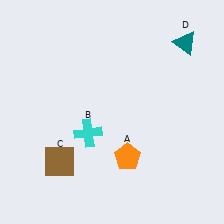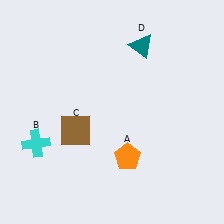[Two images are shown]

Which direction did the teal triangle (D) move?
The teal triangle (D) moved left.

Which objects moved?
The objects that moved are: the cyan cross (B), the brown square (C), the teal triangle (D).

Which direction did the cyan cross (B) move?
The cyan cross (B) moved left.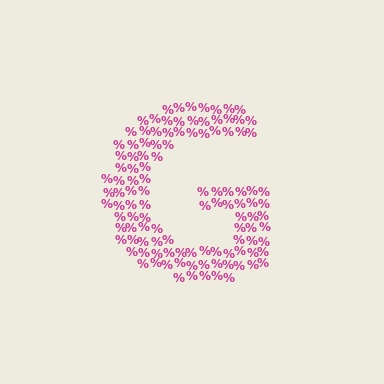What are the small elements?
The small elements are percent signs.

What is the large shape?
The large shape is the letter G.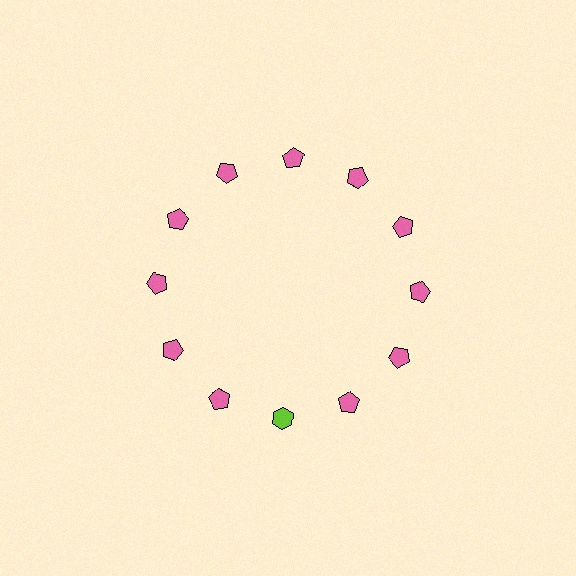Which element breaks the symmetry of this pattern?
The lime hexagon at roughly the 6 o'clock position breaks the symmetry. All other shapes are pink pentagons.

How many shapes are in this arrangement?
There are 12 shapes arranged in a ring pattern.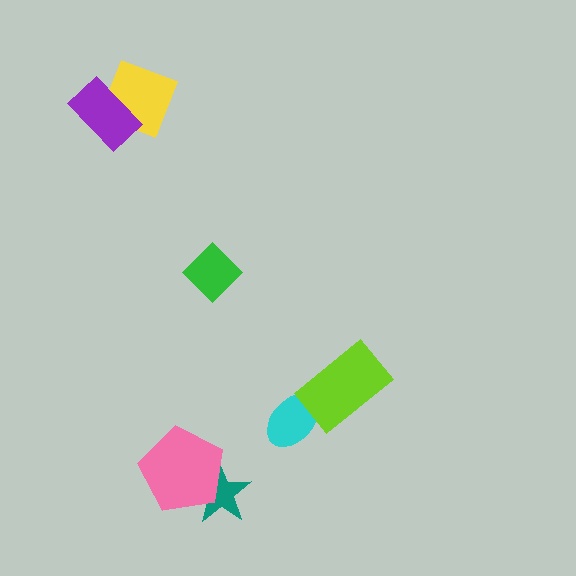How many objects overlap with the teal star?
1 object overlaps with the teal star.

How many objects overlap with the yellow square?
1 object overlaps with the yellow square.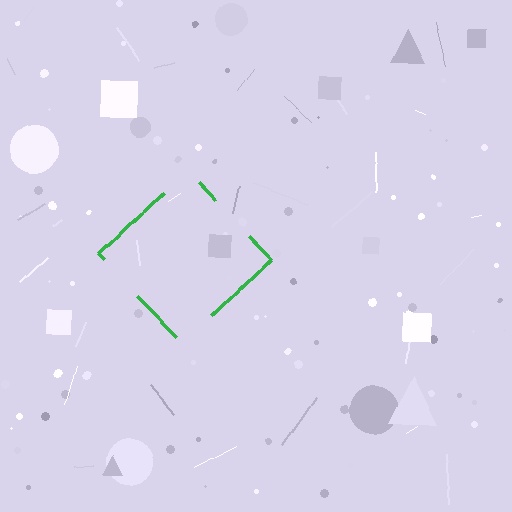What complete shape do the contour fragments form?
The contour fragments form a diamond.